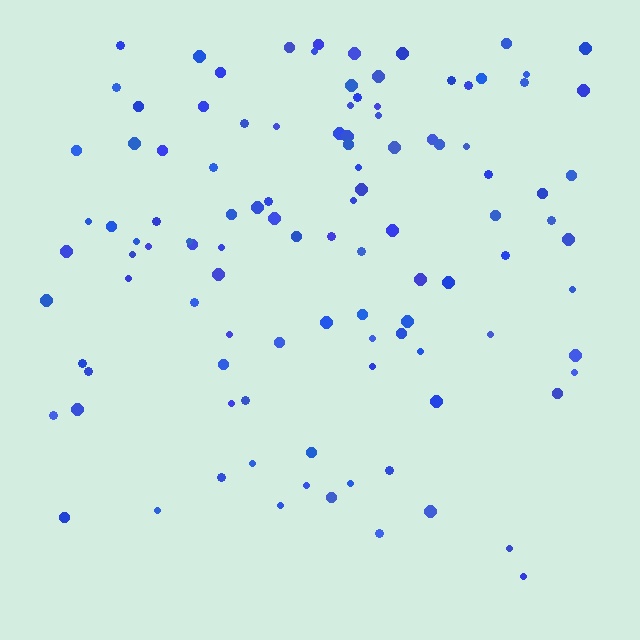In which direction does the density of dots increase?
From bottom to top, with the top side densest.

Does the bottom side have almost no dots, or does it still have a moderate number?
Still a moderate number, just noticeably fewer than the top.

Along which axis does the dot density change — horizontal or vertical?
Vertical.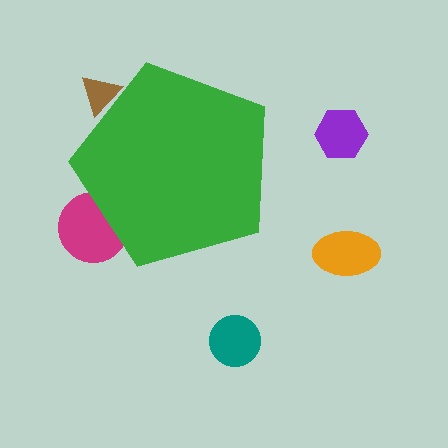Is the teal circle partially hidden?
No, the teal circle is fully visible.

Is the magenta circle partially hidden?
Yes, the magenta circle is partially hidden behind the green pentagon.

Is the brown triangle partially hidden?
Yes, the brown triangle is partially hidden behind the green pentagon.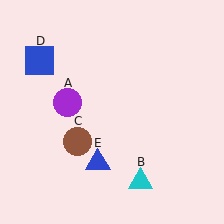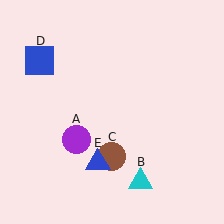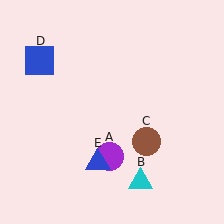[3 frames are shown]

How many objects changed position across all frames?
2 objects changed position: purple circle (object A), brown circle (object C).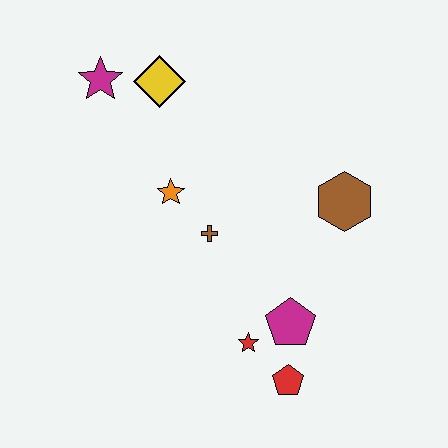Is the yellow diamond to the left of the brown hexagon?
Yes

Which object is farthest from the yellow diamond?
The red pentagon is farthest from the yellow diamond.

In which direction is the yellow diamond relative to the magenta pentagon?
The yellow diamond is above the magenta pentagon.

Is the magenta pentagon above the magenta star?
No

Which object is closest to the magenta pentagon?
The red star is closest to the magenta pentagon.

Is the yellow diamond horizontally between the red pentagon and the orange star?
No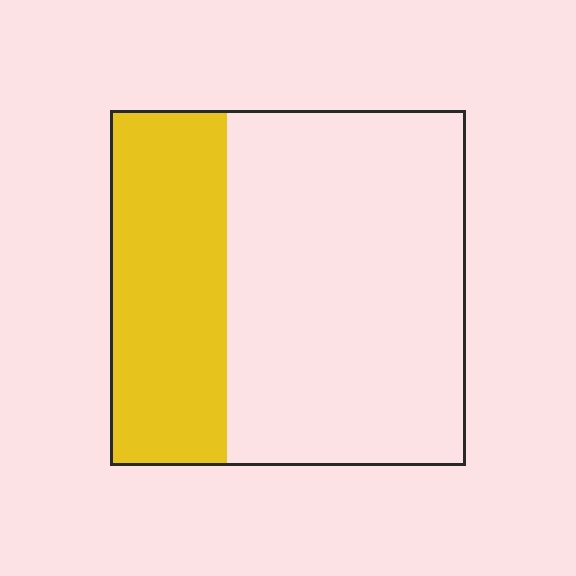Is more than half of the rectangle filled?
No.